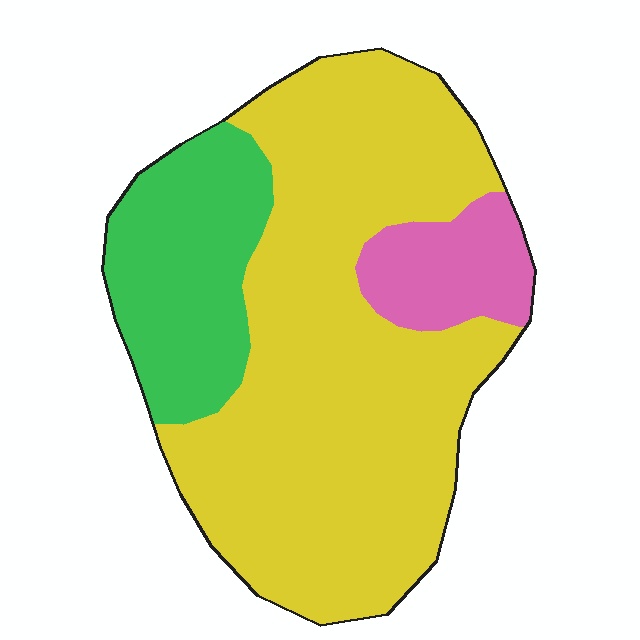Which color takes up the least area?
Pink, at roughly 10%.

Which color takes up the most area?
Yellow, at roughly 70%.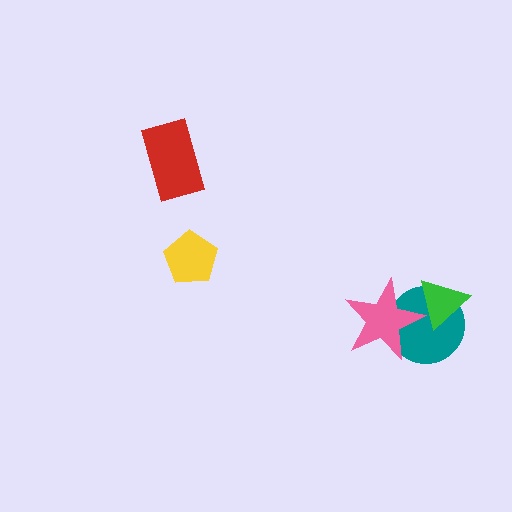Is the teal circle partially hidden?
Yes, it is partially covered by another shape.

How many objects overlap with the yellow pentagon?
0 objects overlap with the yellow pentagon.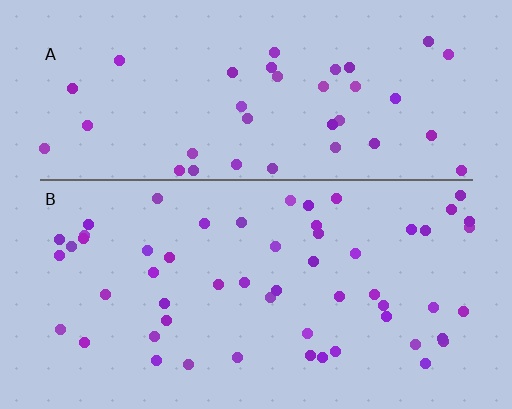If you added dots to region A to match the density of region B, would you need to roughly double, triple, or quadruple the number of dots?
Approximately double.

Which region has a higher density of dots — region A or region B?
B (the bottom).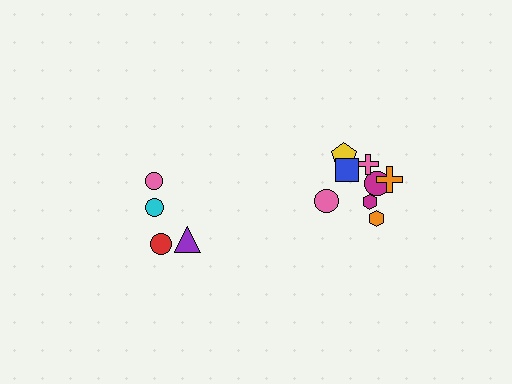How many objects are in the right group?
There are 8 objects.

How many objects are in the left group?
There are 4 objects.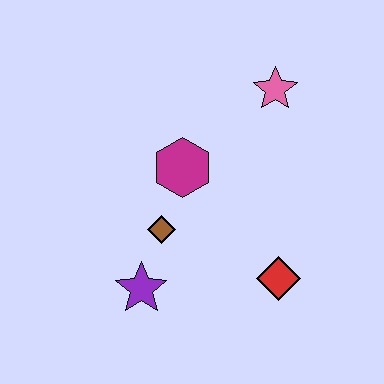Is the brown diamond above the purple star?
Yes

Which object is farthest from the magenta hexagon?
The red diamond is farthest from the magenta hexagon.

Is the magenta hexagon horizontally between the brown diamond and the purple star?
No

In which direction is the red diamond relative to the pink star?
The red diamond is below the pink star.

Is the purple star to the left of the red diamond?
Yes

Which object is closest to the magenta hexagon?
The brown diamond is closest to the magenta hexagon.